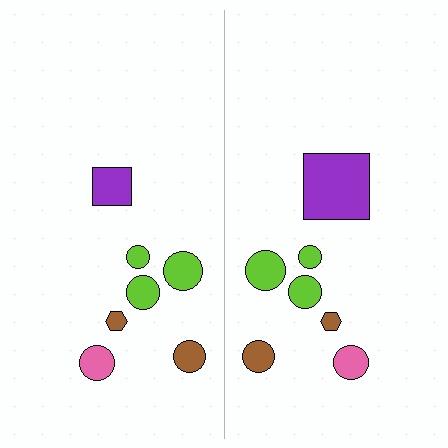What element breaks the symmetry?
The purple square on the right side has a different size than its mirror counterpart.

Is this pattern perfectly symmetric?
No, the pattern is not perfectly symmetric. The purple square on the right side has a different size than its mirror counterpart.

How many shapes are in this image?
There are 14 shapes in this image.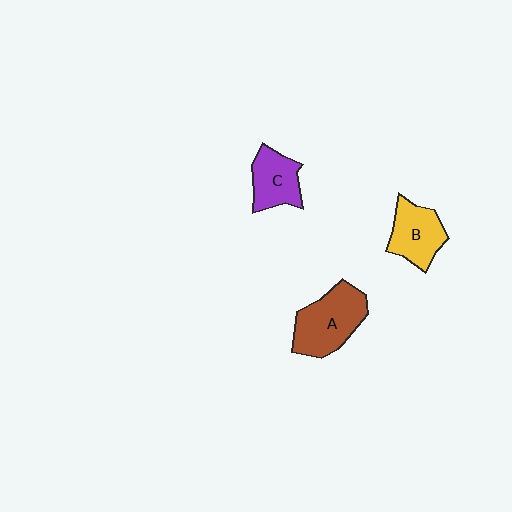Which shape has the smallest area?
Shape C (purple).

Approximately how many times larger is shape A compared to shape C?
Approximately 1.5 times.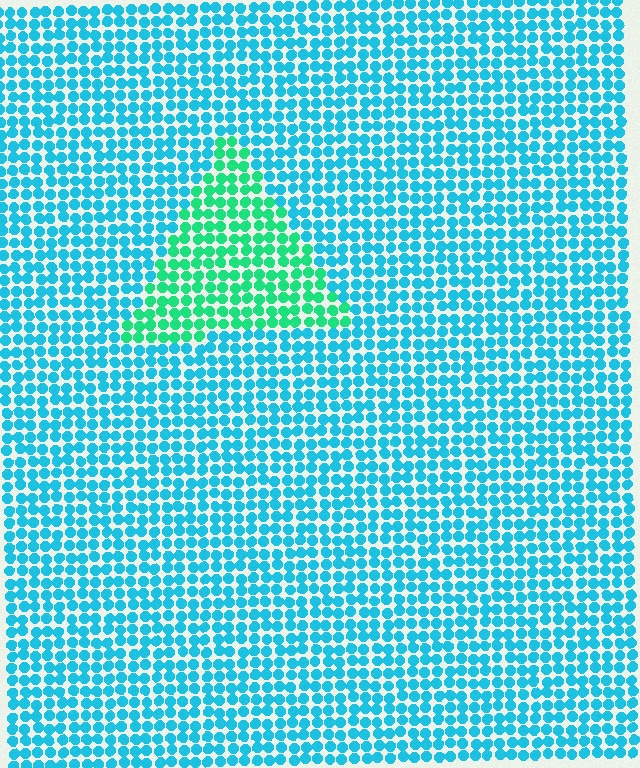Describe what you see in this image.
The image is filled with small cyan elements in a uniform arrangement. A triangle-shaped region is visible where the elements are tinted to a slightly different hue, forming a subtle color boundary.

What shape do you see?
I see a triangle.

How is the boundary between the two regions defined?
The boundary is defined purely by a slight shift in hue (about 40 degrees). Spacing, size, and orientation are identical on both sides.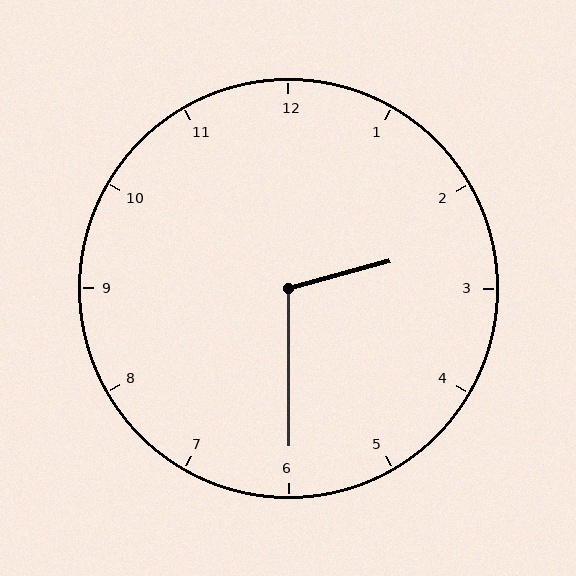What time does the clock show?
2:30.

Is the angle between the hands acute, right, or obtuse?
It is obtuse.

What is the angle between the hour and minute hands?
Approximately 105 degrees.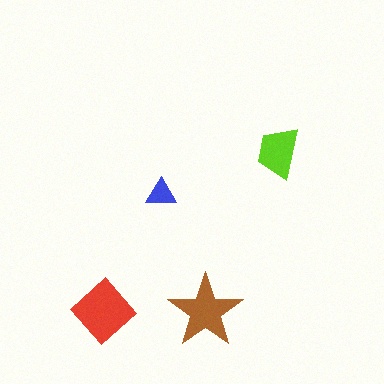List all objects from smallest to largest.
The blue triangle, the lime trapezoid, the brown star, the red diamond.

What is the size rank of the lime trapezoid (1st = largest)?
3rd.